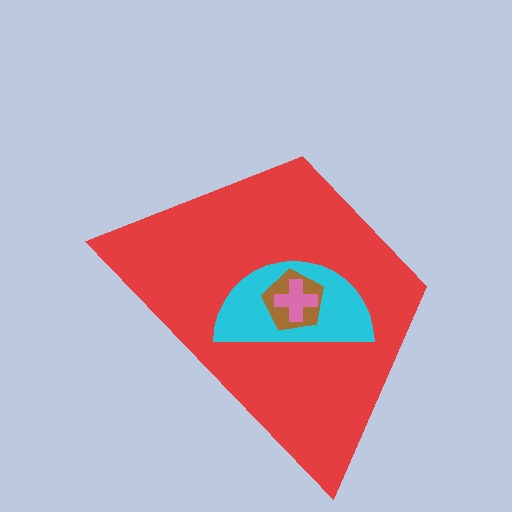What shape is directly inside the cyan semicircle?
The brown pentagon.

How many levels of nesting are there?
4.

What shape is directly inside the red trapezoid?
The cyan semicircle.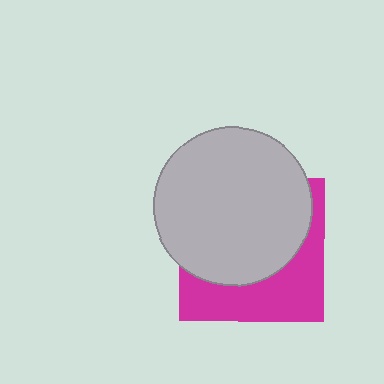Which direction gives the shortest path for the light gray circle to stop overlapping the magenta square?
Moving up gives the shortest separation.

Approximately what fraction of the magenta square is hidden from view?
Roughly 60% of the magenta square is hidden behind the light gray circle.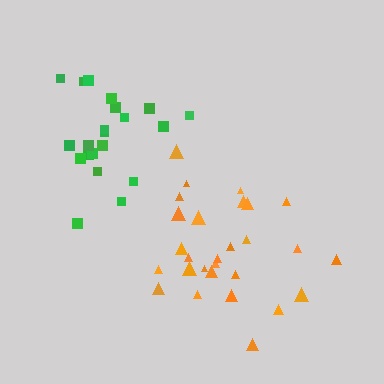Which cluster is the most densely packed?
Green.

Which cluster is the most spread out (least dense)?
Orange.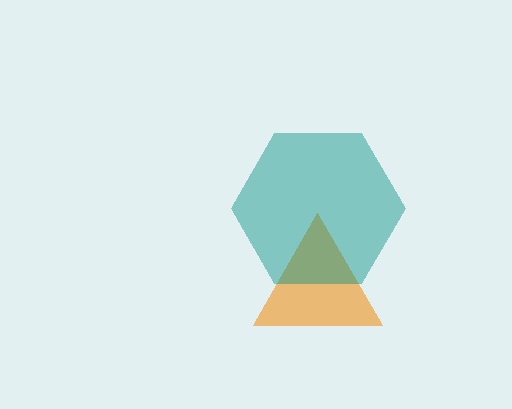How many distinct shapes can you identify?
There are 2 distinct shapes: an orange triangle, a teal hexagon.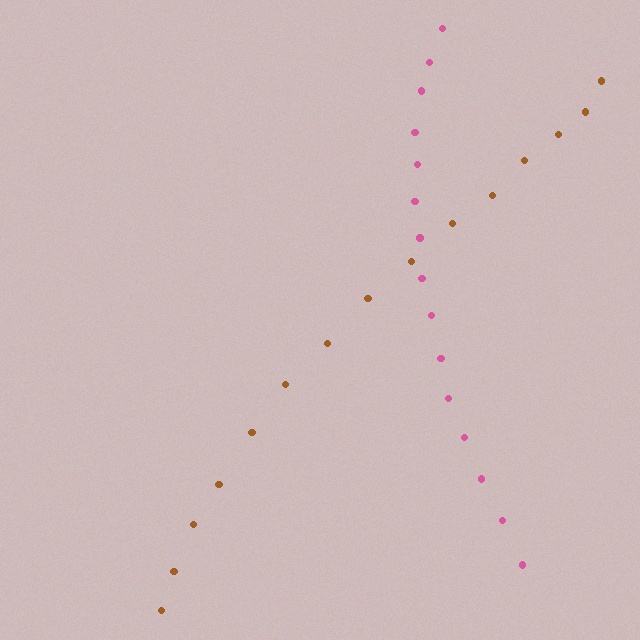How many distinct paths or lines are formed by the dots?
There are 2 distinct paths.